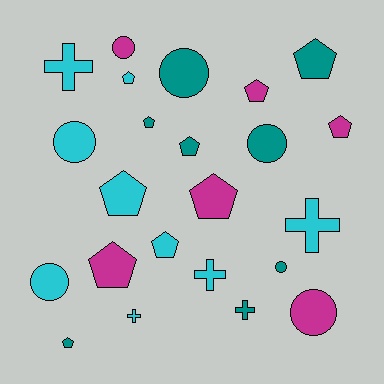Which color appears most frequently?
Cyan, with 9 objects.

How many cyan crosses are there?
There are 4 cyan crosses.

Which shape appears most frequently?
Pentagon, with 11 objects.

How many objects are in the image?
There are 23 objects.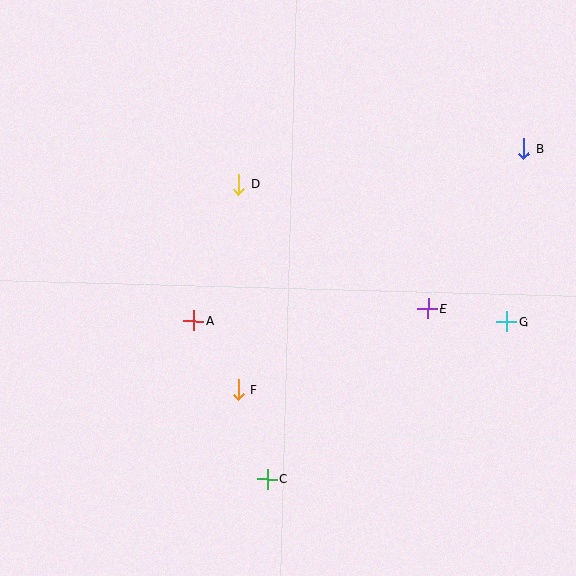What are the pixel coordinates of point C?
Point C is at (267, 479).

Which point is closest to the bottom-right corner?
Point G is closest to the bottom-right corner.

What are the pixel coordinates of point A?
Point A is at (194, 321).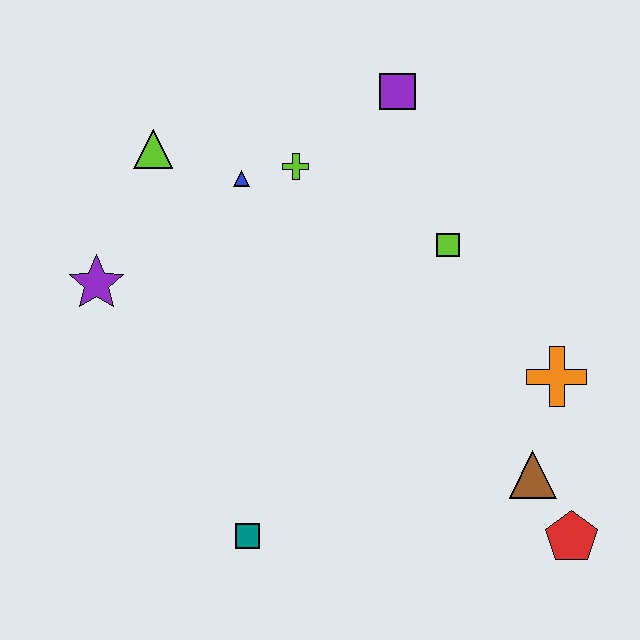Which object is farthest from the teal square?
The purple square is farthest from the teal square.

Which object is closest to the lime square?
The purple square is closest to the lime square.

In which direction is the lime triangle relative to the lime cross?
The lime triangle is to the left of the lime cross.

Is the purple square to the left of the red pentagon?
Yes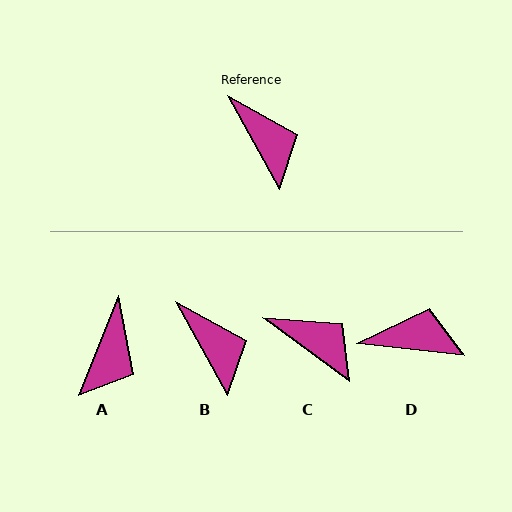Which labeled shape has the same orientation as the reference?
B.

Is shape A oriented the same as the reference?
No, it is off by about 51 degrees.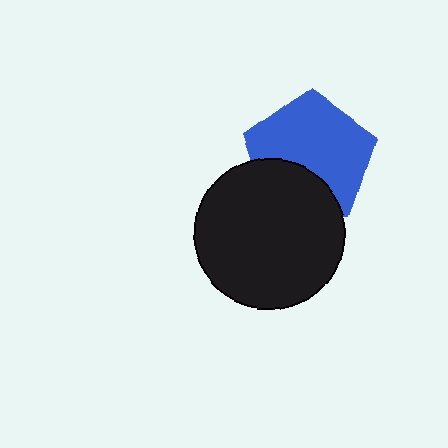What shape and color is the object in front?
The object in front is a black circle.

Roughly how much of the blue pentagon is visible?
Most of it is visible (roughly 68%).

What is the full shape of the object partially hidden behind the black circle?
The partially hidden object is a blue pentagon.